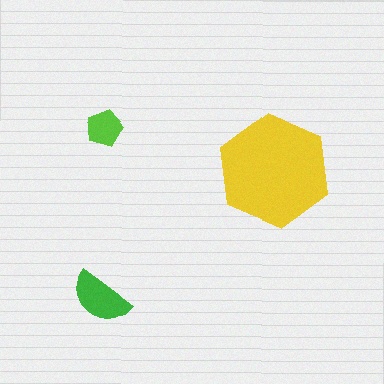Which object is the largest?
The yellow hexagon.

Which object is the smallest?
The lime pentagon.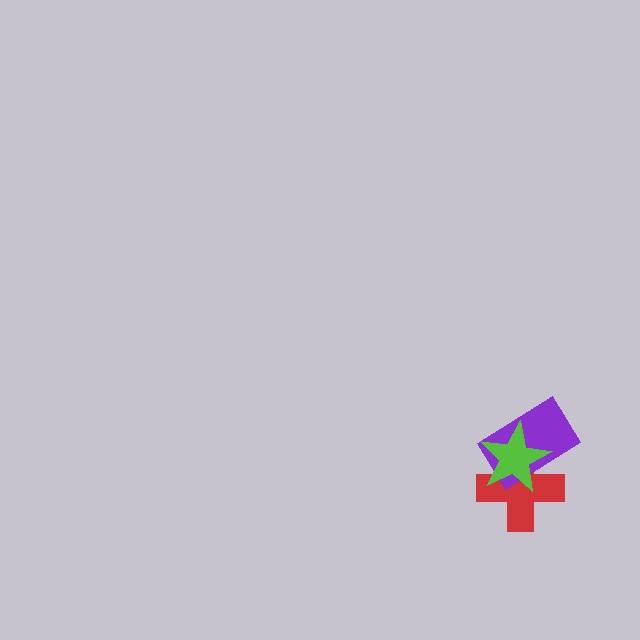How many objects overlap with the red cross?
2 objects overlap with the red cross.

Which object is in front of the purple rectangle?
The lime star is in front of the purple rectangle.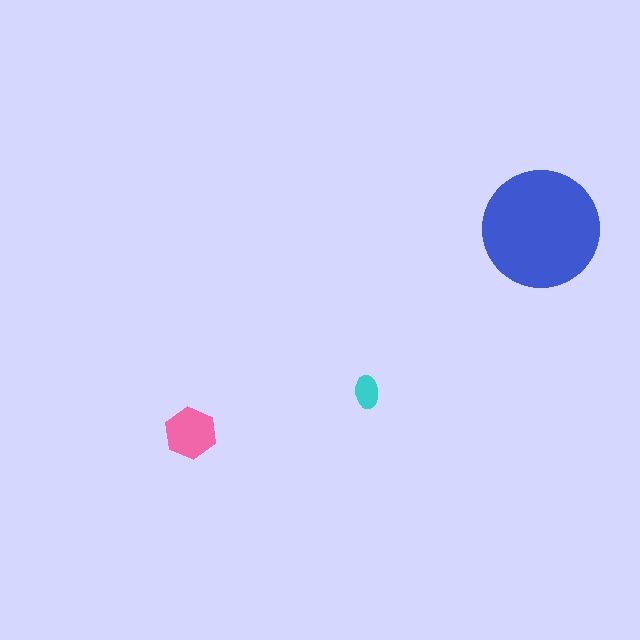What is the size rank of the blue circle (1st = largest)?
1st.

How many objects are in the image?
There are 3 objects in the image.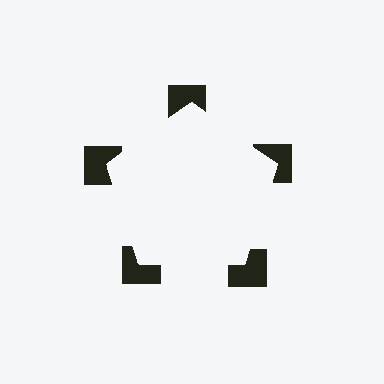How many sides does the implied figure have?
5 sides.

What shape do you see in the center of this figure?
An illusory pentagon — its edges are inferred from the aligned wedge cuts in the notched squares, not physically drawn.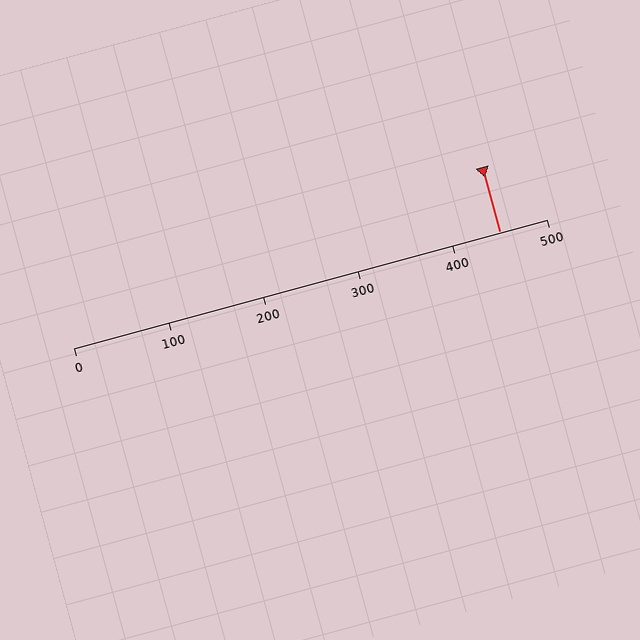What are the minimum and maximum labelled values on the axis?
The axis runs from 0 to 500.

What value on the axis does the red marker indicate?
The marker indicates approximately 450.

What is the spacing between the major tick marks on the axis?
The major ticks are spaced 100 apart.